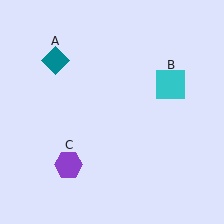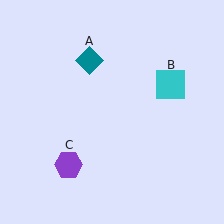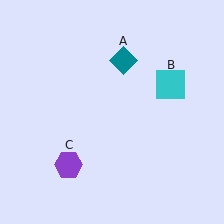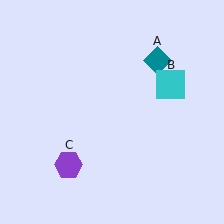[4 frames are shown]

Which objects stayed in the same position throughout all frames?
Cyan square (object B) and purple hexagon (object C) remained stationary.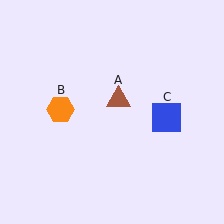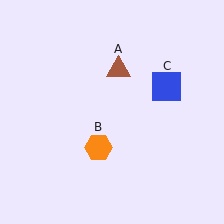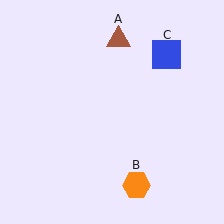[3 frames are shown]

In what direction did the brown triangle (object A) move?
The brown triangle (object A) moved up.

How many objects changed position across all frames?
3 objects changed position: brown triangle (object A), orange hexagon (object B), blue square (object C).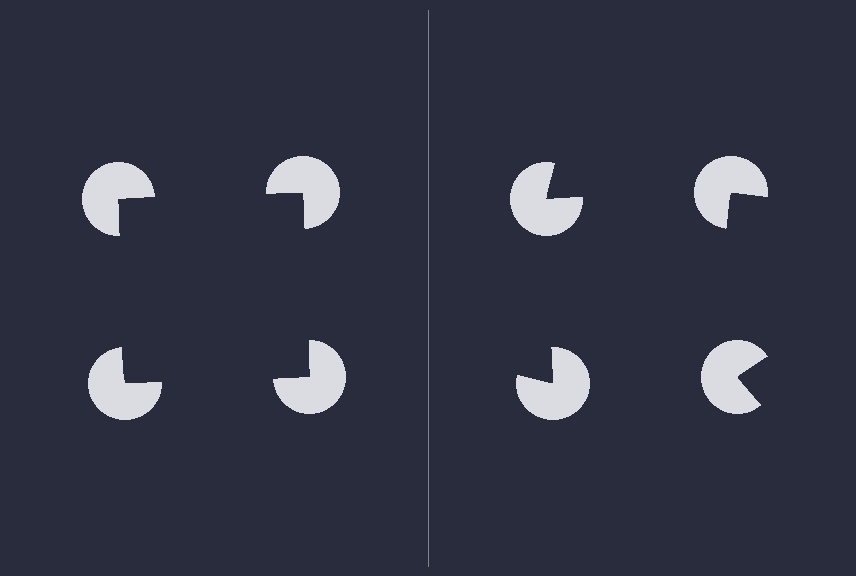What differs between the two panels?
The pac-man discs are positioned identically on both sides; only the wedge orientations differ. On the left they align to a square; on the right they are misaligned.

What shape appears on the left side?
An illusory square.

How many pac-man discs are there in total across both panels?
8 — 4 on each side.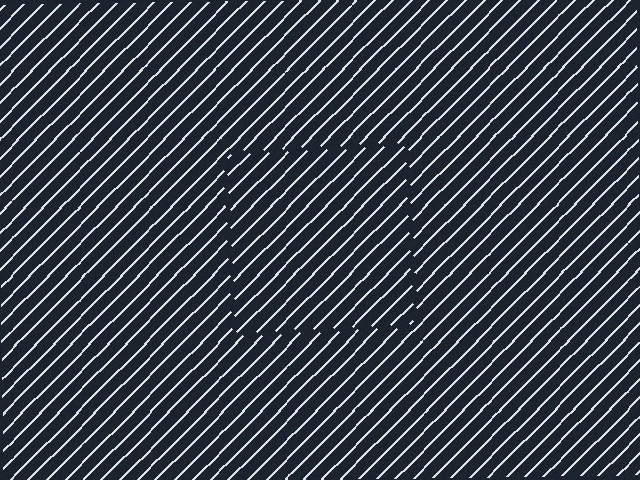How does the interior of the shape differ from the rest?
The interior of the shape contains the same grating, shifted by half a period — the contour is defined by the phase discontinuity where line-ends from the inner and outer gratings abut.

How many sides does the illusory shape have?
4 sides — the line-ends trace a square.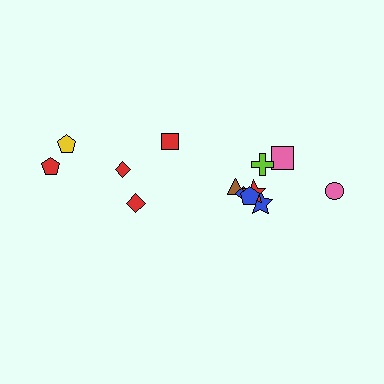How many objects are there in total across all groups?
There are 13 objects.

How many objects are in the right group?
There are 8 objects.